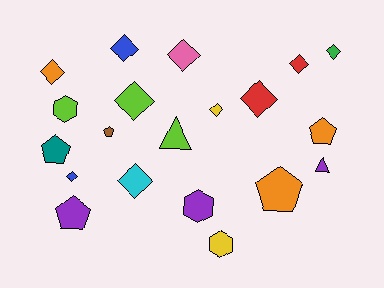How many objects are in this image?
There are 20 objects.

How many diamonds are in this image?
There are 10 diamonds.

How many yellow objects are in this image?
There are 2 yellow objects.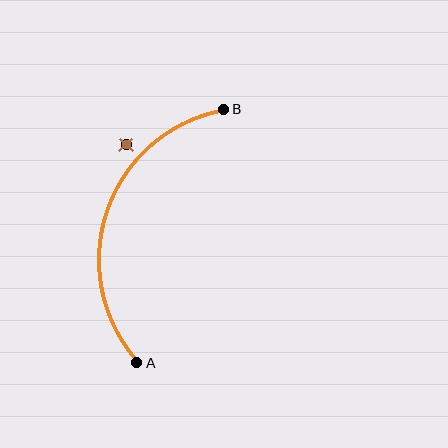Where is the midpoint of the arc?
The arc midpoint is the point on the curve farthest from the straight line joining A and B. It sits to the left of that line.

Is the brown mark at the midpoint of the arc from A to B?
No — the brown mark does not lie on the arc at all. It sits slightly outside the curve.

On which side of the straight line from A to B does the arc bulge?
The arc bulges to the left of the straight line connecting A and B.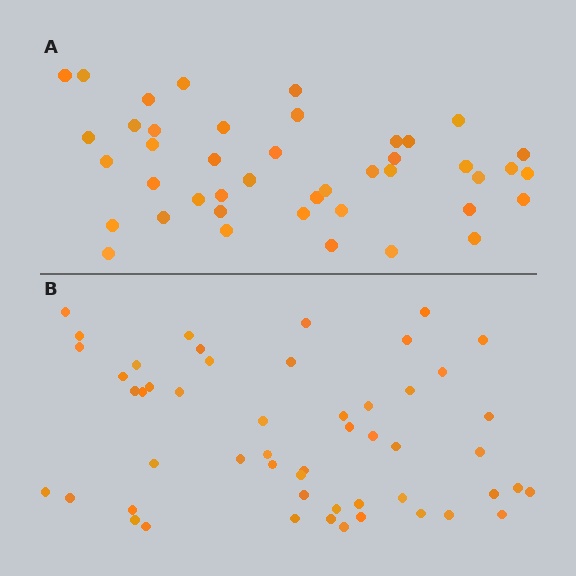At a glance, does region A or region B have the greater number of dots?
Region B (the bottom region) has more dots.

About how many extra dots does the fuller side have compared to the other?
Region B has roughly 8 or so more dots than region A.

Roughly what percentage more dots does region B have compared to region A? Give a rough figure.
About 20% more.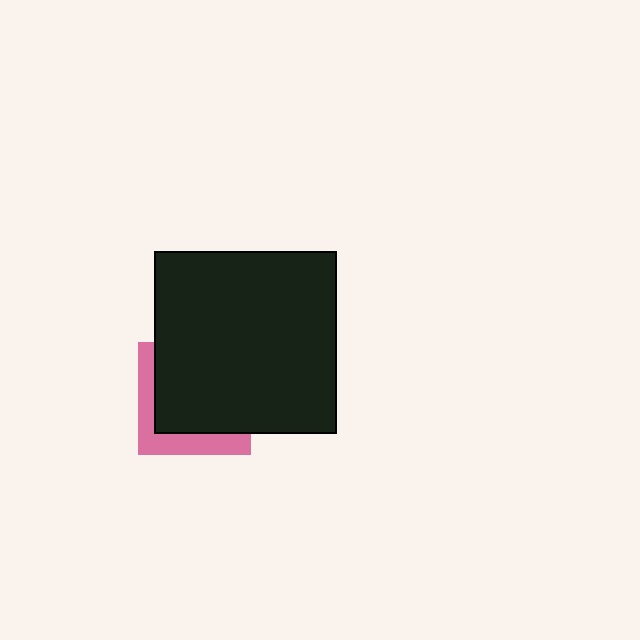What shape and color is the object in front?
The object in front is a black square.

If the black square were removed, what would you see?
You would see the complete pink square.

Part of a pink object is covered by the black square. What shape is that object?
It is a square.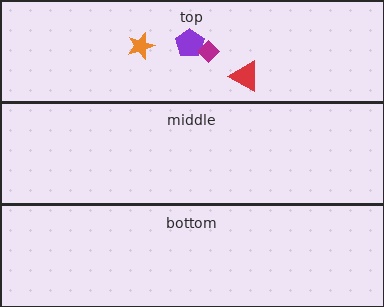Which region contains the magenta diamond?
The top region.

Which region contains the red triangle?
The top region.